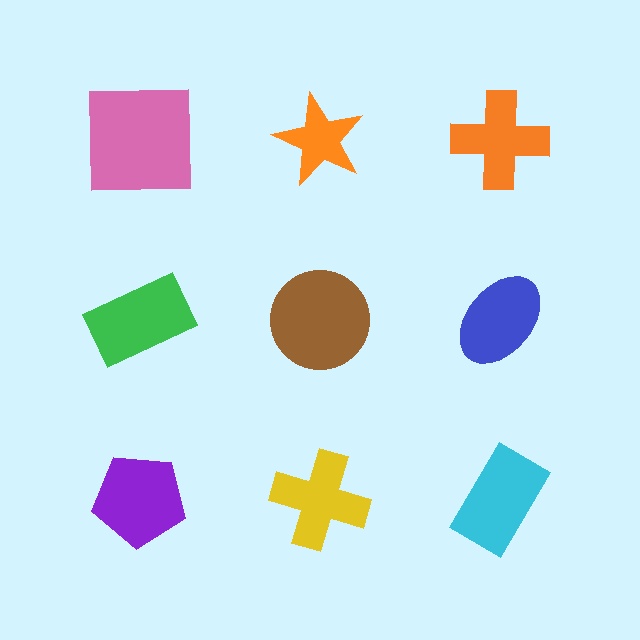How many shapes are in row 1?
3 shapes.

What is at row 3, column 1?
A purple pentagon.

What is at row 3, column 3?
A cyan rectangle.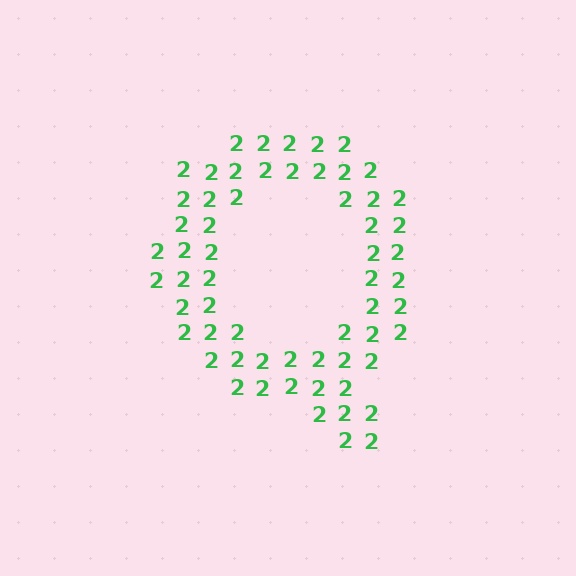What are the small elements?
The small elements are digit 2's.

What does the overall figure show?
The overall figure shows the letter Q.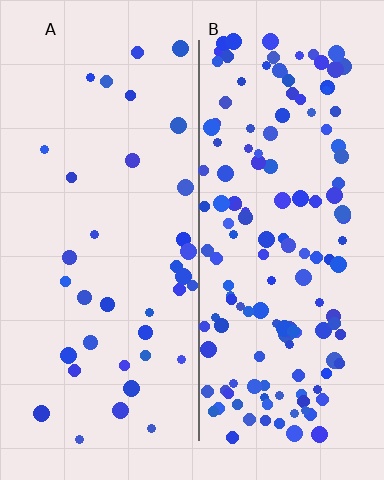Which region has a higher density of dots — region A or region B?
B (the right).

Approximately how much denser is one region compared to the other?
Approximately 3.9× — region B over region A.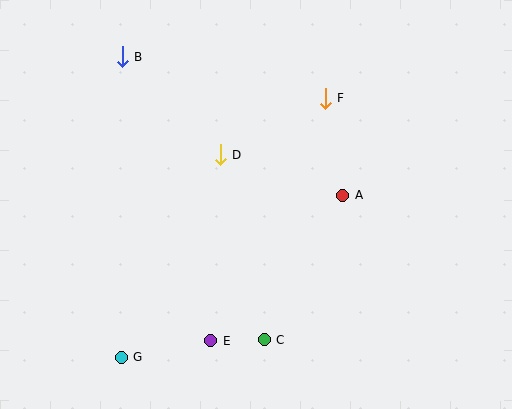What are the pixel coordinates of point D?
Point D is at (220, 155).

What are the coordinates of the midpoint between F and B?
The midpoint between F and B is at (224, 78).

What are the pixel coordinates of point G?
Point G is at (121, 357).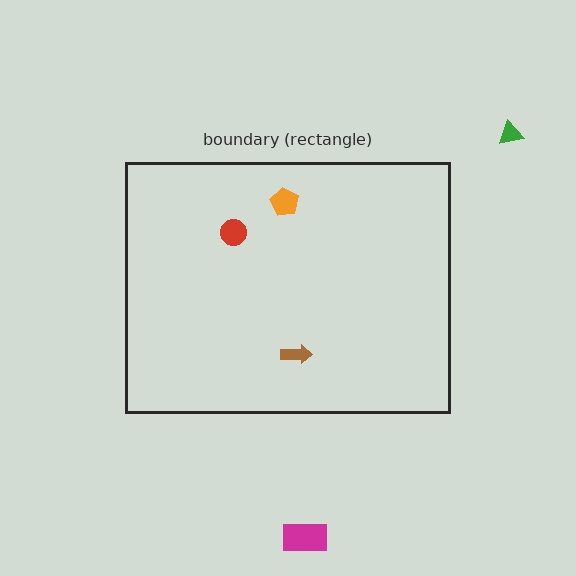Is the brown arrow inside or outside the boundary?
Inside.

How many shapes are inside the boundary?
3 inside, 2 outside.